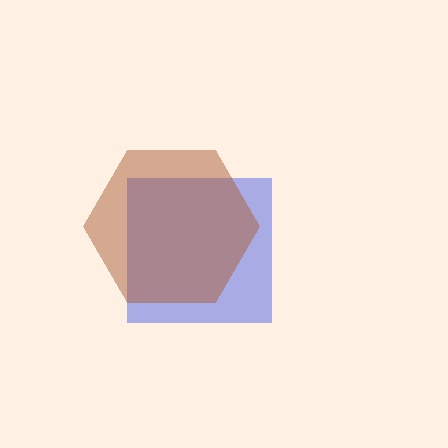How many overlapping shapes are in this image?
There are 2 overlapping shapes in the image.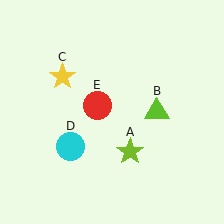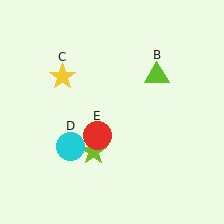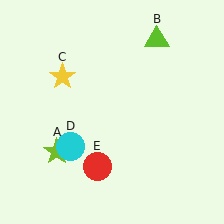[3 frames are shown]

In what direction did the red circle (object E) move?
The red circle (object E) moved down.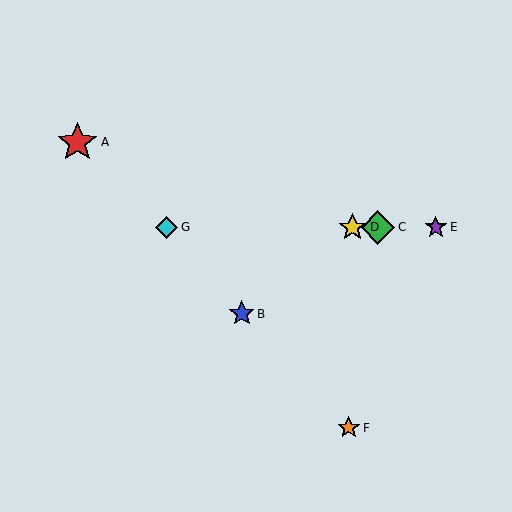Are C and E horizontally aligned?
Yes, both are at y≈227.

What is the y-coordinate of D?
Object D is at y≈227.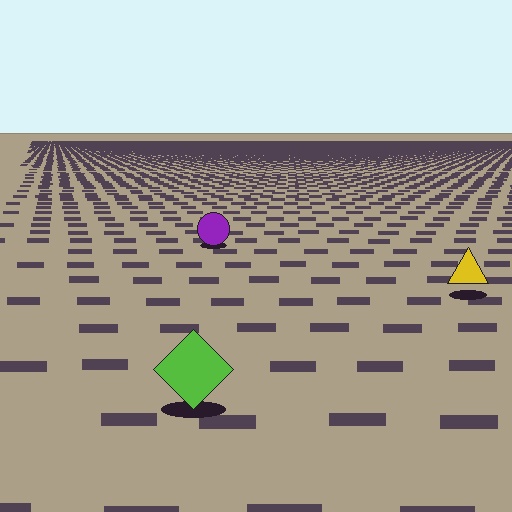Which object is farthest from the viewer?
The purple circle is farthest from the viewer. It appears smaller and the ground texture around it is denser.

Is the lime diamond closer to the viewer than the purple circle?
Yes. The lime diamond is closer — you can tell from the texture gradient: the ground texture is coarser near it.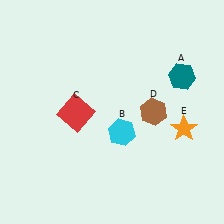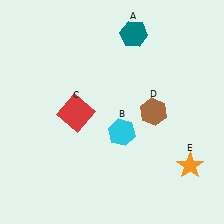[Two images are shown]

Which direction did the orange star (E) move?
The orange star (E) moved down.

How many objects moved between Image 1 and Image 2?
2 objects moved between the two images.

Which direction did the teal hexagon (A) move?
The teal hexagon (A) moved left.